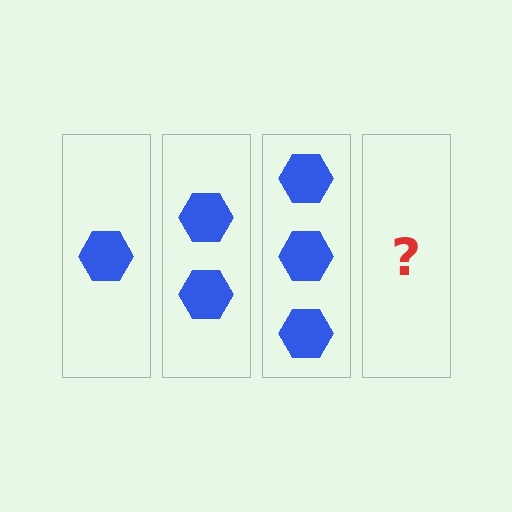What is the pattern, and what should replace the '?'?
The pattern is that each step adds one more hexagon. The '?' should be 4 hexagons.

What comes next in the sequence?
The next element should be 4 hexagons.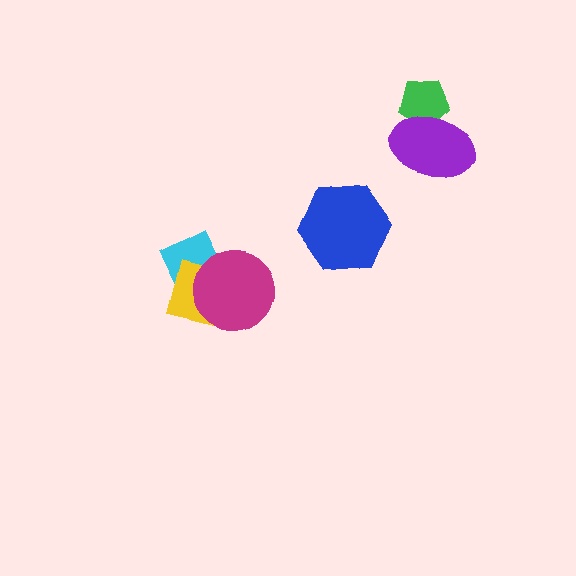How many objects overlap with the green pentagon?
1 object overlaps with the green pentagon.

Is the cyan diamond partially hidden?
Yes, it is partially covered by another shape.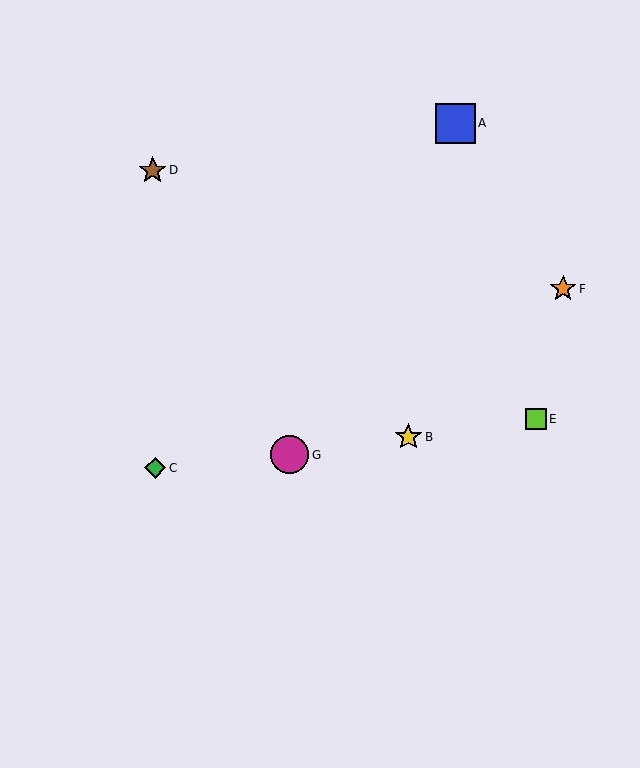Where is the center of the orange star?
The center of the orange star is at (563, 289).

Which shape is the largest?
The blue square (labeled A) is the largest.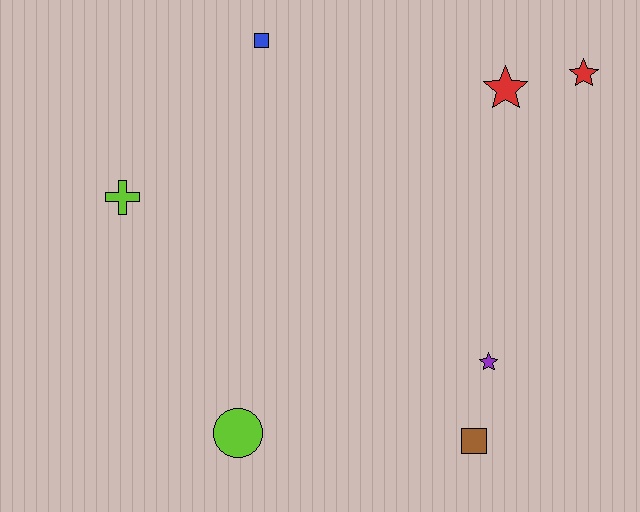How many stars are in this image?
There are 3 stars.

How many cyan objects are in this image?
There are no cyan objects.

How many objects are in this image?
There are 7 objects.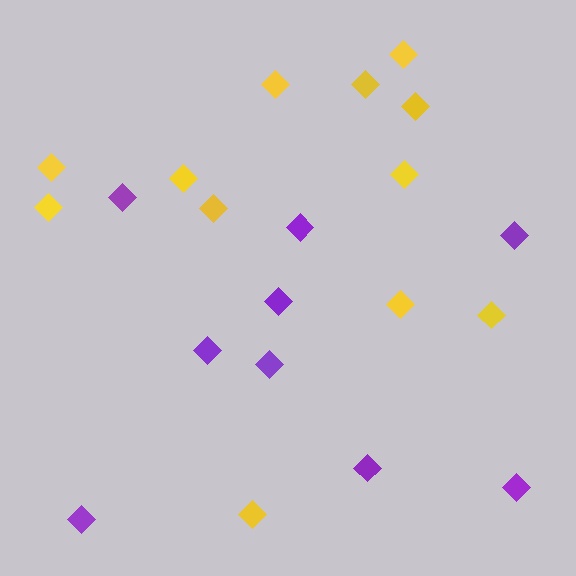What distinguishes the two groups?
There are 2 groups: one group of yellow diamonds (12) and one group of purple diamonds (9).